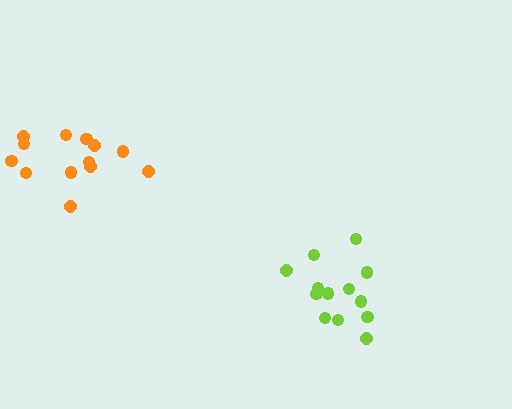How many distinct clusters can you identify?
There are 2 distinct clusters.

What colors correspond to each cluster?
The clusters are colored: lime, orange.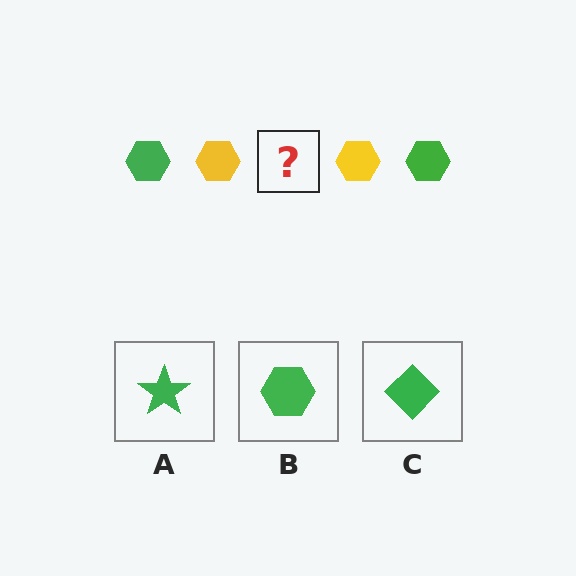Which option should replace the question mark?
Option B.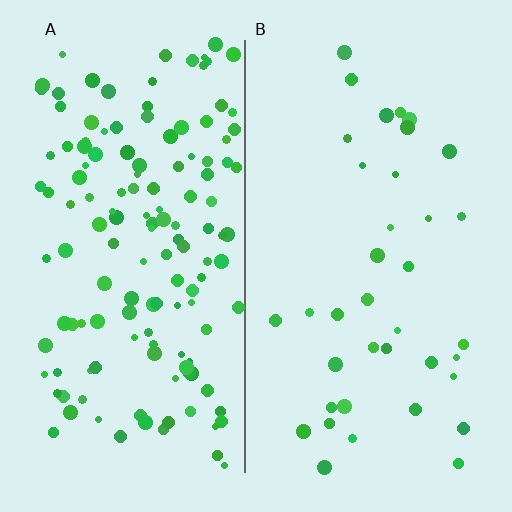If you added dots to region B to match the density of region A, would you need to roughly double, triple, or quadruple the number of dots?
Approximately quadruple.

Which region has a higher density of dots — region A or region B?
A (the left).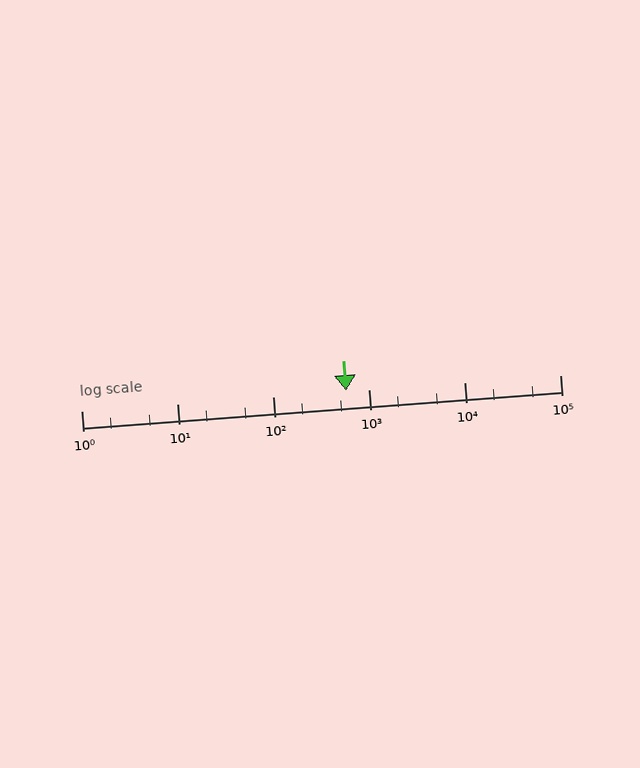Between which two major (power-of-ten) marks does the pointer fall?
The pointer is between 100 and 1000.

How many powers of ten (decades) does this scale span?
The scale spans 5 decades, from 1 to 100000.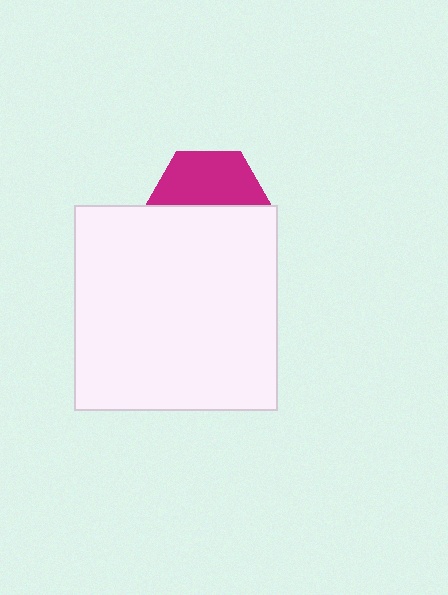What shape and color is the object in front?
The object in front is a white rectangle.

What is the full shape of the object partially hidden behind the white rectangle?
The partially hidden object is a magenta hexagon.